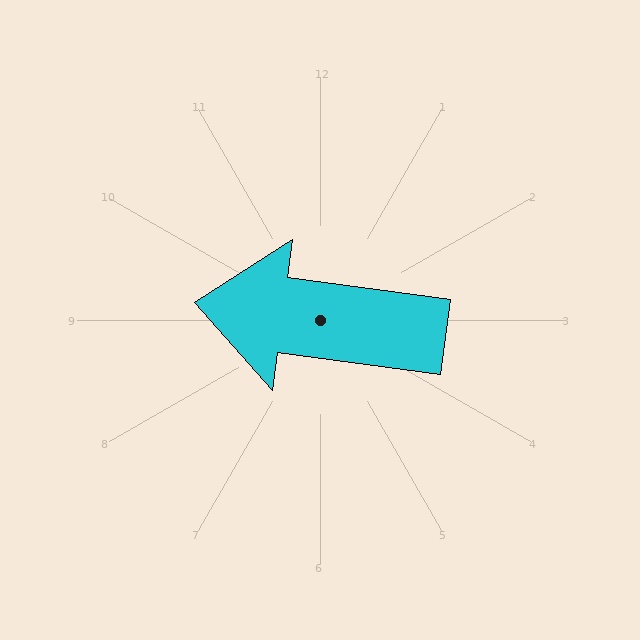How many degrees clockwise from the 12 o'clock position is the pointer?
Approximately 278 degrees.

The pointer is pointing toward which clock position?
Roughly 9 o'clock.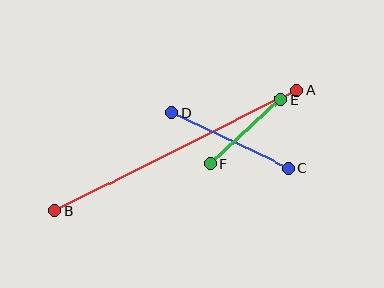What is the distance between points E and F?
The distance is approximately 96 pixels.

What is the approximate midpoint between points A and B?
The midpoint is at approximately (176, 150) pixels.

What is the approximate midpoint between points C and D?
The midpoint is at approximately (230, 140) pixels.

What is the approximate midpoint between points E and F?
The midpoint is at approximately (246, 132) pixels.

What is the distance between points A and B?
The distance is approximately 271 pixels.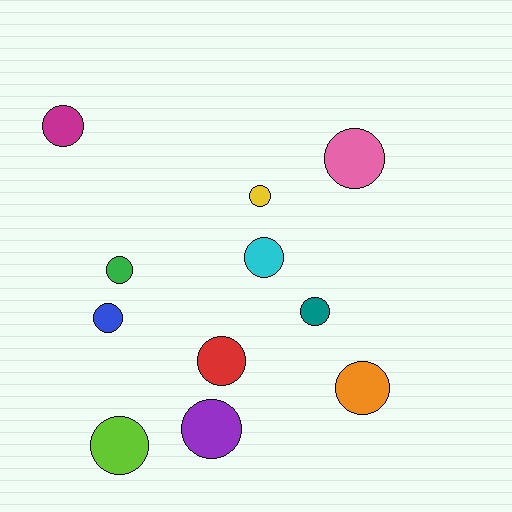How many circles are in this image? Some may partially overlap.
There are 11 circles.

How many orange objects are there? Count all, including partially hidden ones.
There is 1 orange object.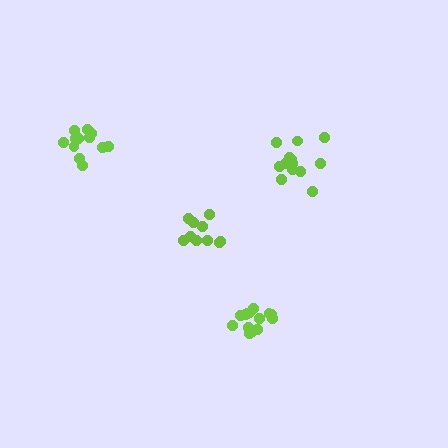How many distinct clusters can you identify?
There are 4 distinct clusters.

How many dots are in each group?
Group 1: 14 dots, Group 2: 14 dots, Group 3: 14 dots, Group 4: 10 dots (52 total).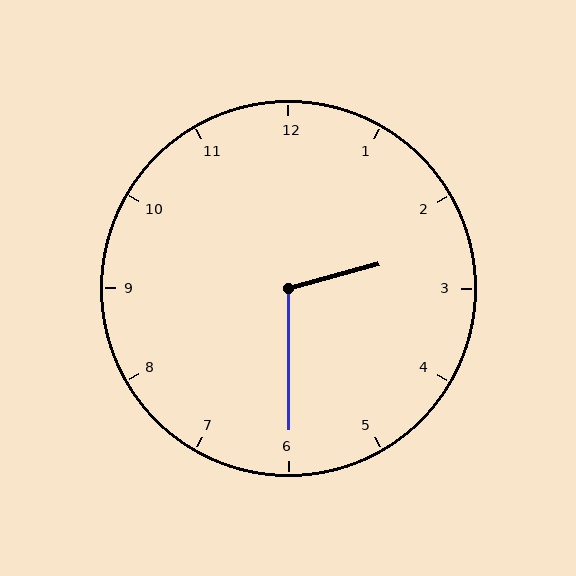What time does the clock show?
2:30.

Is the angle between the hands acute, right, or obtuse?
It is obtuse.